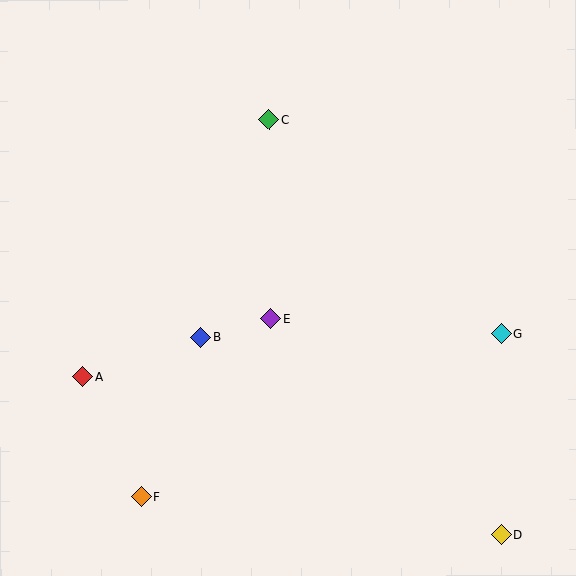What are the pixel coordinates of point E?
Point E is at (271, 319).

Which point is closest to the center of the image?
Point E at (271, 319) is closest to the center.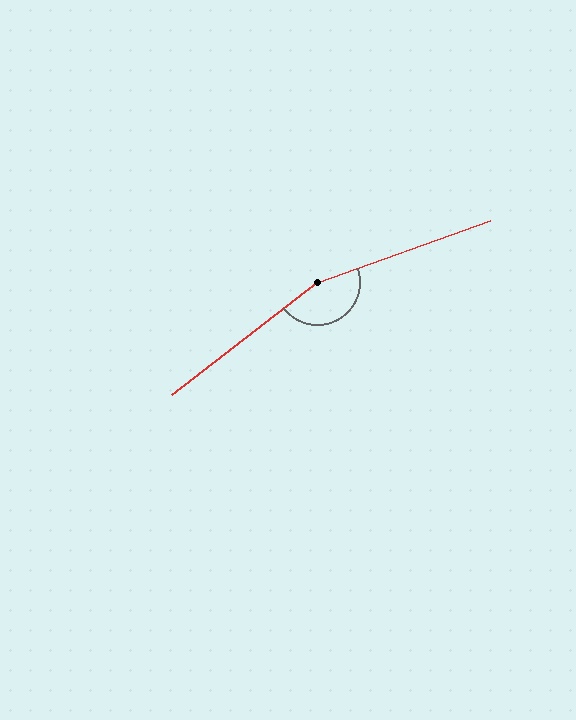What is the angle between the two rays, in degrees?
Approximately 162 degrees.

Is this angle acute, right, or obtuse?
It is obtuse.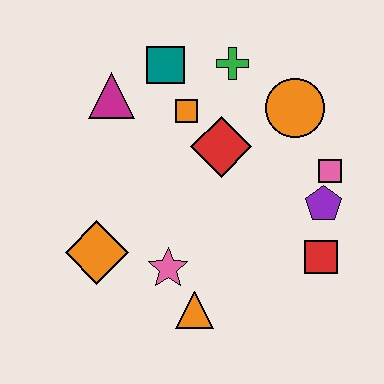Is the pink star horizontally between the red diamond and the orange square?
No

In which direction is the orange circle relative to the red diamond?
The orange circle is to the right of the red diamond.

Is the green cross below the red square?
No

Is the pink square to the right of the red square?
Yes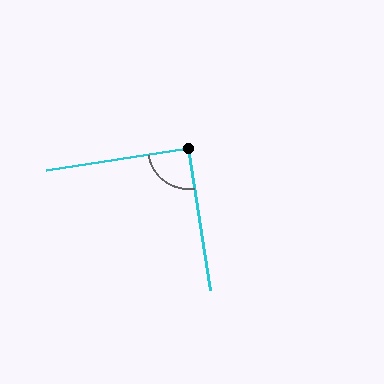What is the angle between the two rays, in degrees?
Approximately 90 degrees.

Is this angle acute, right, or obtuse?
It is approximately a right angle.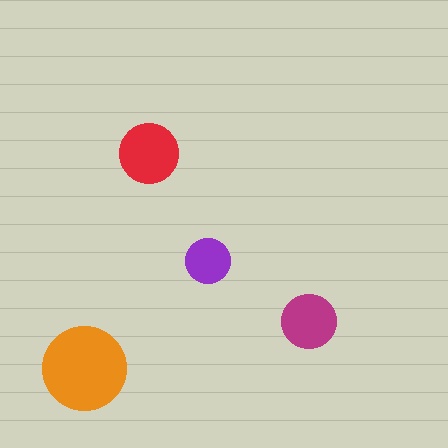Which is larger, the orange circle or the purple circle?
The orange one.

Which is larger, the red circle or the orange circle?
The orange one.